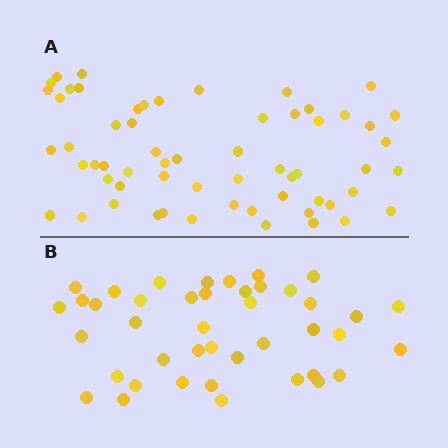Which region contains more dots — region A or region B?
Region A (the top region) has more dots.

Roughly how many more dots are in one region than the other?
Region A has approximately 20 more dots than region B.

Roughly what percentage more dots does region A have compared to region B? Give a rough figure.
About 45% more.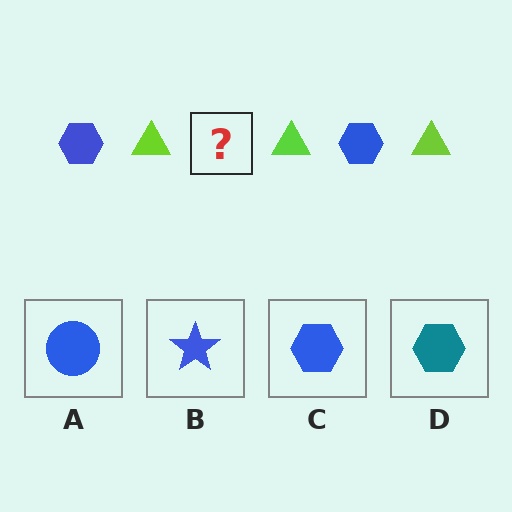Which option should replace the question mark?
Option C.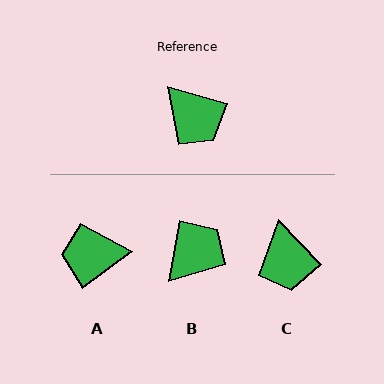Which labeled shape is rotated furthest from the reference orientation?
A, about 128 degrees away.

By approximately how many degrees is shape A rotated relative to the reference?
Approximately 128 degrees clockwise.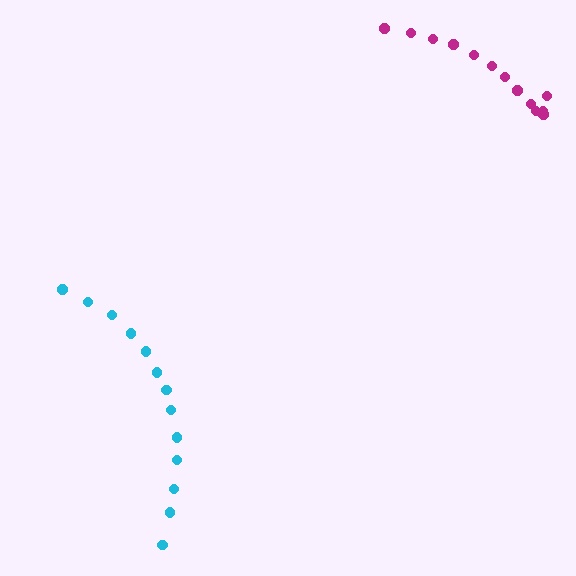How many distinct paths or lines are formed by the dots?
There are 2 distinct paths.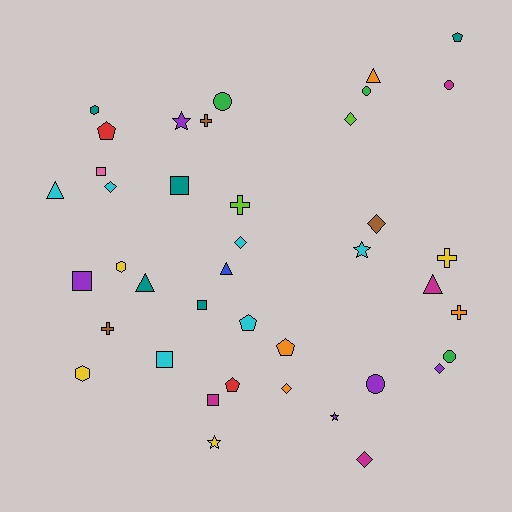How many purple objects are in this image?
There are 5 purple objects.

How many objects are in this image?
There are 40 objects.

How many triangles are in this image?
There are 5 triangles.